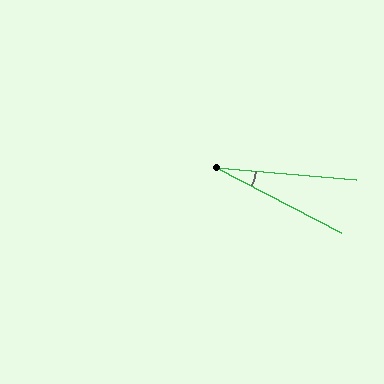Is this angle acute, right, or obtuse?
It is acute.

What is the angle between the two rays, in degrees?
Approximately 23 degrees.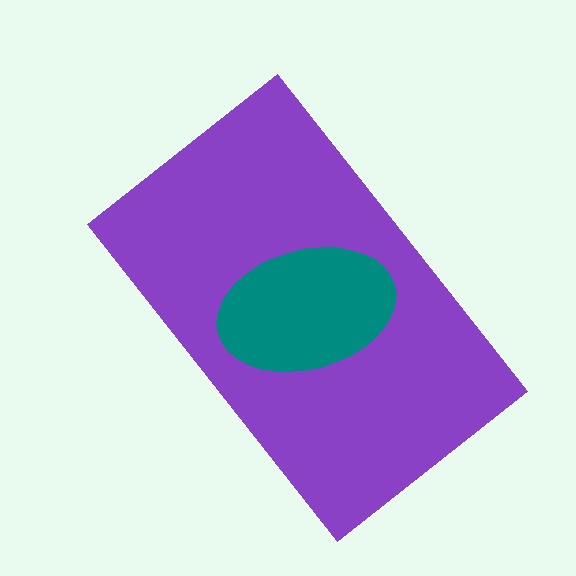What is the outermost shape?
The purple rectangle.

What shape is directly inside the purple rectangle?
The teal ellipse.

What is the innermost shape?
The teal ellipse.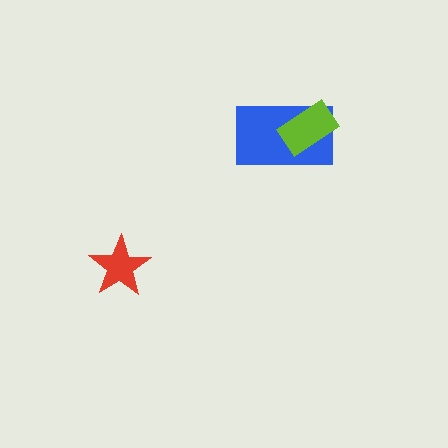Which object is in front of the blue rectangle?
The lime rectangle is in front of the blue rectangle.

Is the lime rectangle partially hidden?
No, no other shape covers it.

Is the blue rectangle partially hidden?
Yes, it is partially covered by another shape.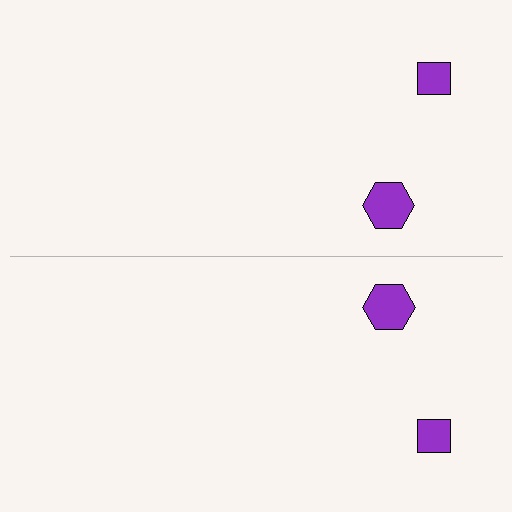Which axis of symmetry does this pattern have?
The pattern has a horizontal axis of symmetry running through the center of the image.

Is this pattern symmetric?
Yes, this pattern has bilateral (reflection) symmetry.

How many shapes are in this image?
There are 4 shapes in this image.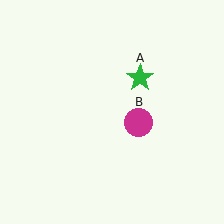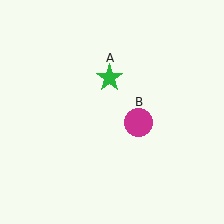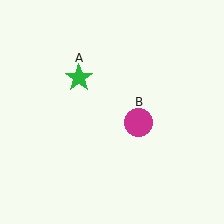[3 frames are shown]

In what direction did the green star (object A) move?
The green star (object A) moved left.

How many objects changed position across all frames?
1 object changed position: green star (object A).